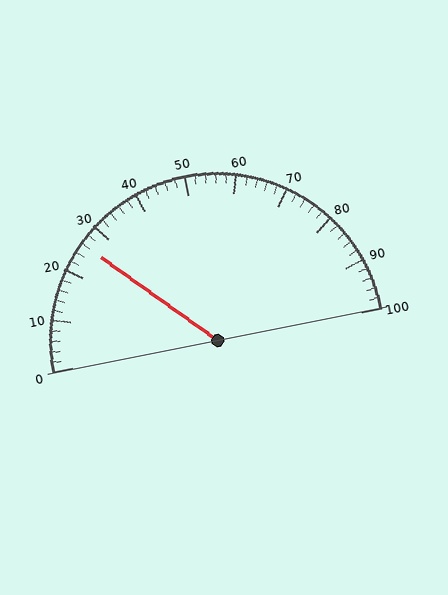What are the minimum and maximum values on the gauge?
The gauge ranges from 0 to 100.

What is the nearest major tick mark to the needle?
The nearest major tick mark is 30.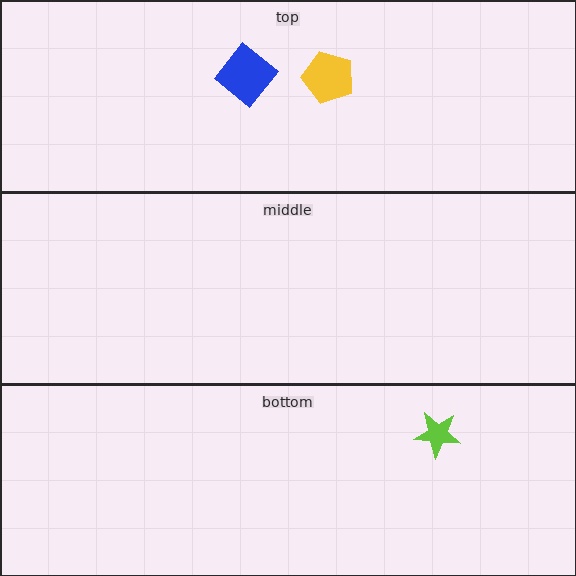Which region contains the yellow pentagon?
The top region.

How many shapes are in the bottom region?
1.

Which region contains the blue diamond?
The top region.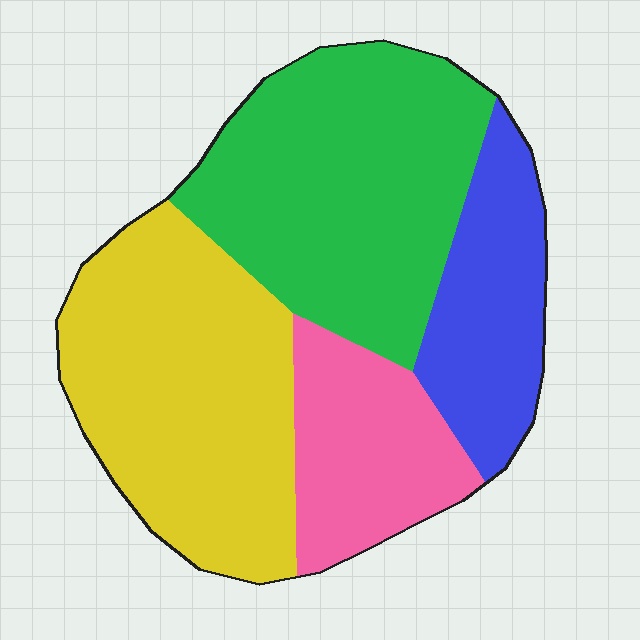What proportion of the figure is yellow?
Yellow takes up about one third (1/3) of the figure.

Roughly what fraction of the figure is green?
Green takes up about one third (1/3) of the figure.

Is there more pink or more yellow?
Yellow.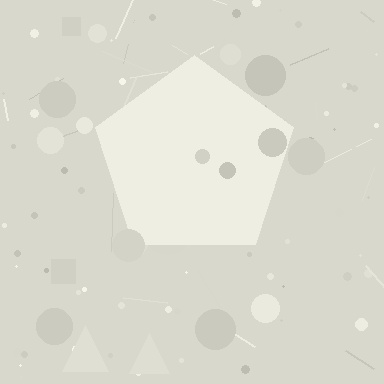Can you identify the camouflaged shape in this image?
The camouflaged shape is a pentagon.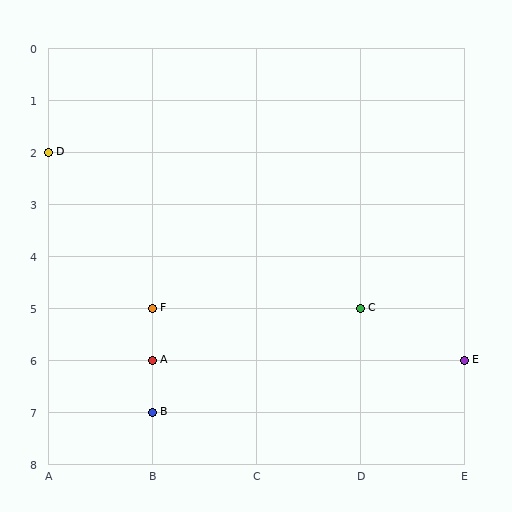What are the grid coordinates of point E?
Point E is at grid coordinates (E, 6).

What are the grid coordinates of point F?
Point F is at grid coordinates (B, 5).